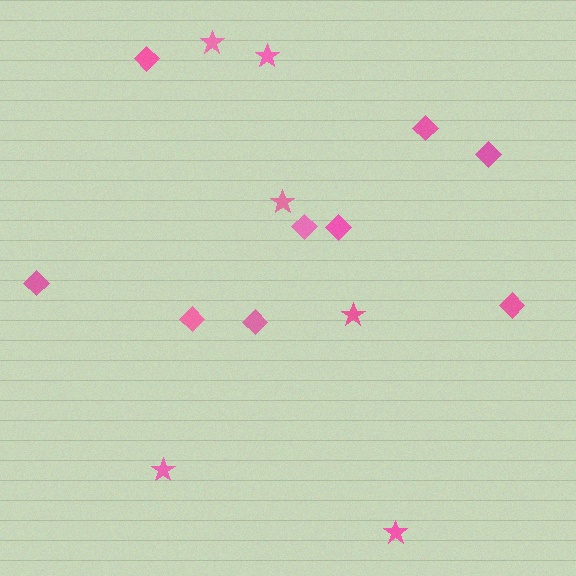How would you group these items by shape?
There are 2 groups: one group of diamonds (9) and one group of stars (6).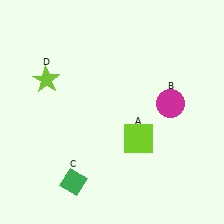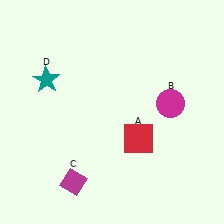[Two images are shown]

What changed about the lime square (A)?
In Image 1, A is lime. In Image 2, it changed to red.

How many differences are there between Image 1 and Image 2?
There are 3 differences between the two images.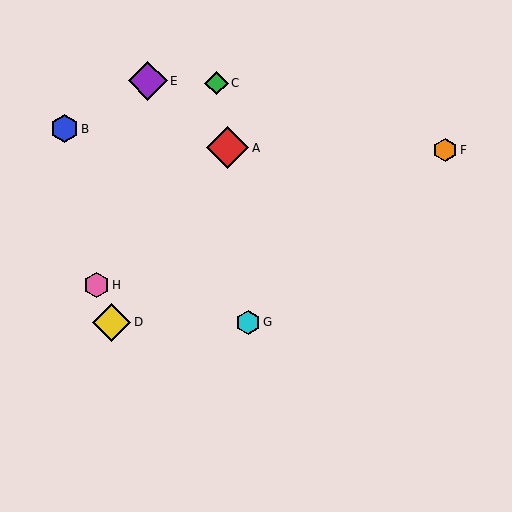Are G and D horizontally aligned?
Yes, both are at y≈322.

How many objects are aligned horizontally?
2 objects (D, G) are aligned horizontally.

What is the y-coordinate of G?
Object G is at y≈322.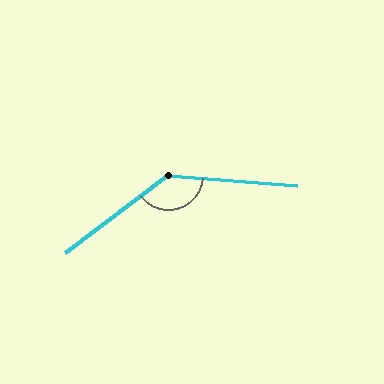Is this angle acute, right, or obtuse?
It is obtuse.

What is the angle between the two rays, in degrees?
Approximately 139 degrees.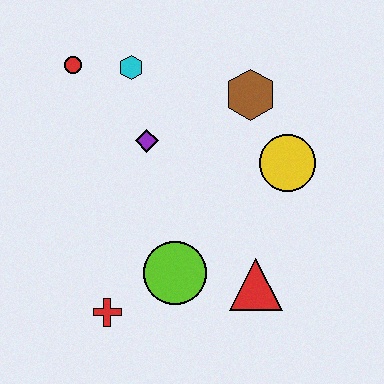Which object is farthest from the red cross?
The brown hexagon is farthest from the red cross.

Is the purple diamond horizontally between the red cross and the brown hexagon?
Yes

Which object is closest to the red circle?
The cyan hexagon is closest to the red circle.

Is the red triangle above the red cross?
Yes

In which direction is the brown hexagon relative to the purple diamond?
The brown hexagon is to the right of the purple diamond.